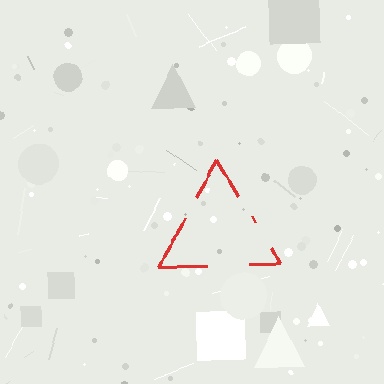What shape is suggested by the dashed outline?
The dashed outline suggests a triangle.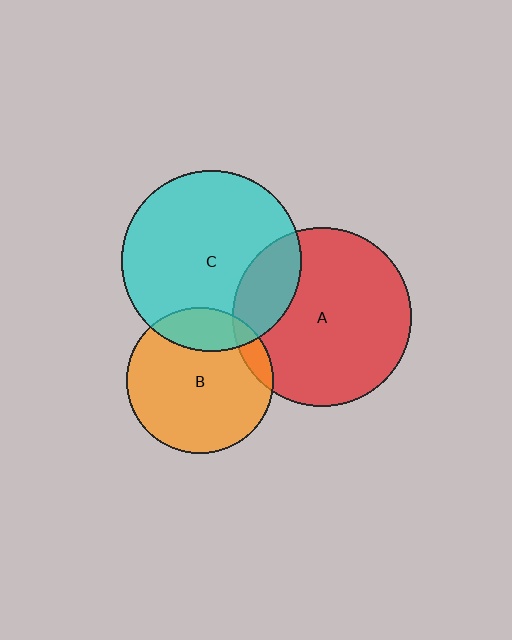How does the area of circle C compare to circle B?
Approximately 1.5 times.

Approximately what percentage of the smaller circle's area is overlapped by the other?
Approximately 20%.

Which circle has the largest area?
Circle C (cyan).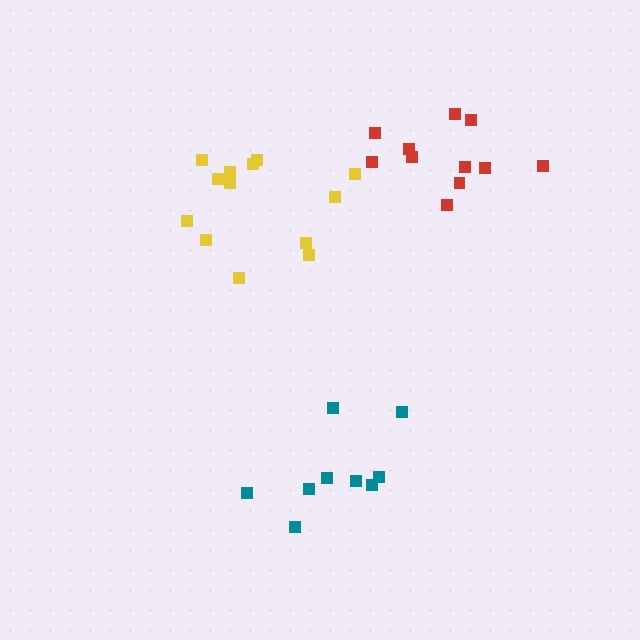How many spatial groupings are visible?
There are 3 spatial groupings.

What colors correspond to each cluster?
The clusters are colored: teal, red, yellow.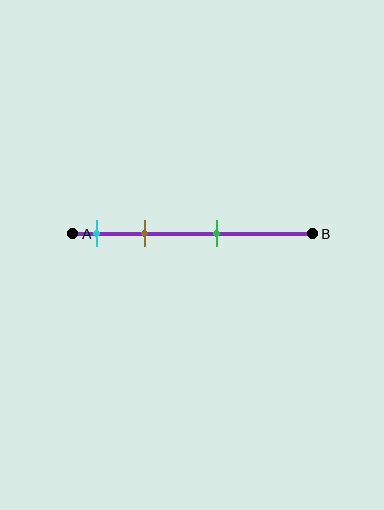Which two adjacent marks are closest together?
The cyan and brown marks are the closest adjacent pair.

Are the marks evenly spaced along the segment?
No, the marks are not evenly spaced.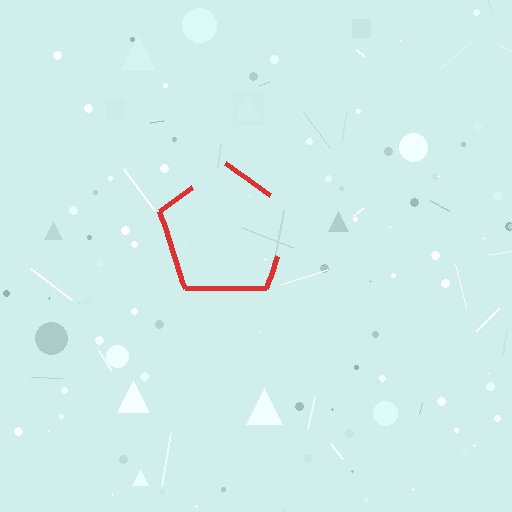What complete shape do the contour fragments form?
The contour fragments form a pentagon.